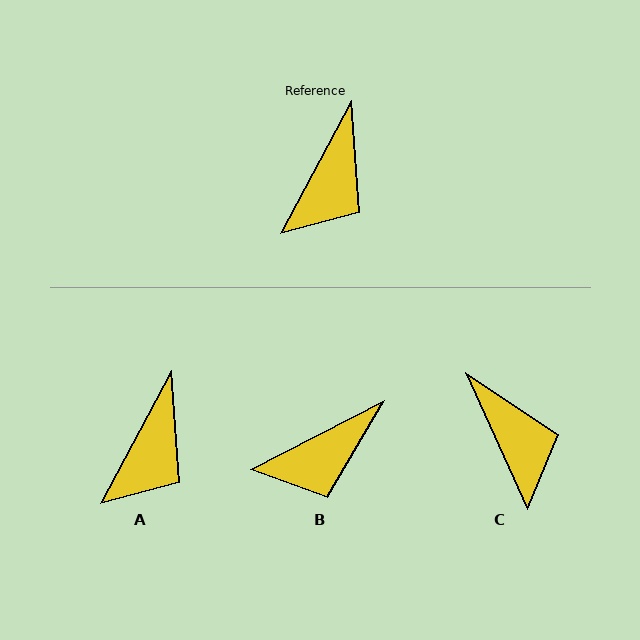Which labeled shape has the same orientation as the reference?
A.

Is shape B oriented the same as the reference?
No, it is off by about 35 degrees.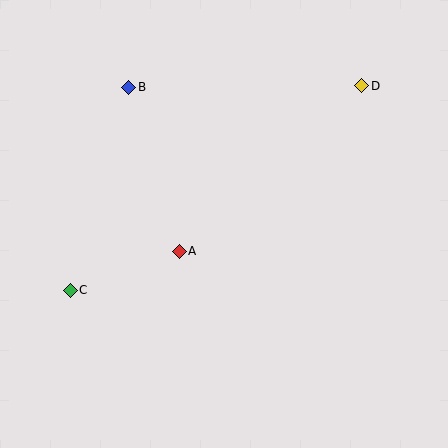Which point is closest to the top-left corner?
Point B is closest to the top-left corner.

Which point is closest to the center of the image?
Point A at (179, 251) is closest to the center.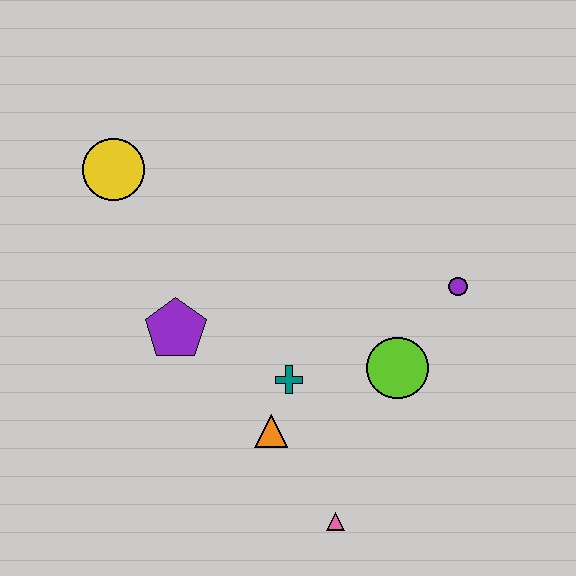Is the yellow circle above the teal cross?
Yes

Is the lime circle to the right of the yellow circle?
Yes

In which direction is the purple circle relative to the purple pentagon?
The purple circle is to the right of the purple pentagon.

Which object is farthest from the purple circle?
The yellow circle is farthest from the purple circle.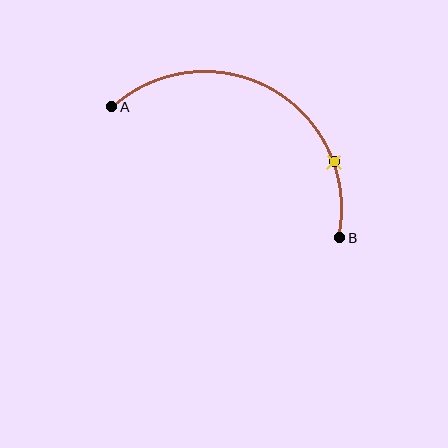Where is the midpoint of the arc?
The arc midpoint is the point on the curve farthest from the straight line joining A and B. It sits above that line.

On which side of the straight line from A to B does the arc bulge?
The arc bulges above the straight line connecting A and B.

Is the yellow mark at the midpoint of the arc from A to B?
No. The yellow mark lies on the arc but is closer to endpoint B. The arc midpoint would be at the point on the curve equidistant along the arc from both A and B.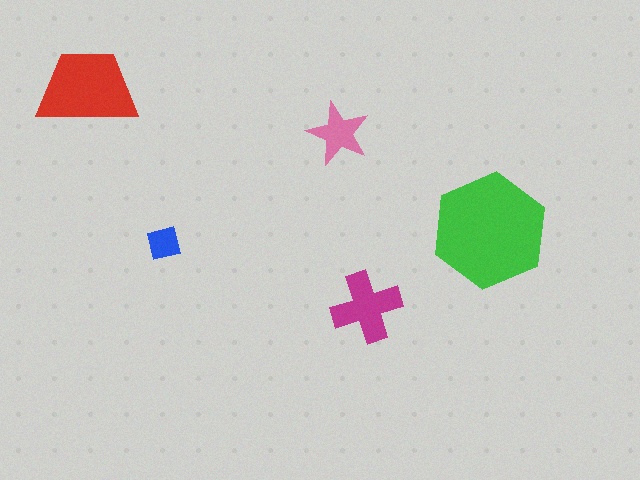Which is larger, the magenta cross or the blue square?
The magenta cross.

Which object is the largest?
The green hexagon.